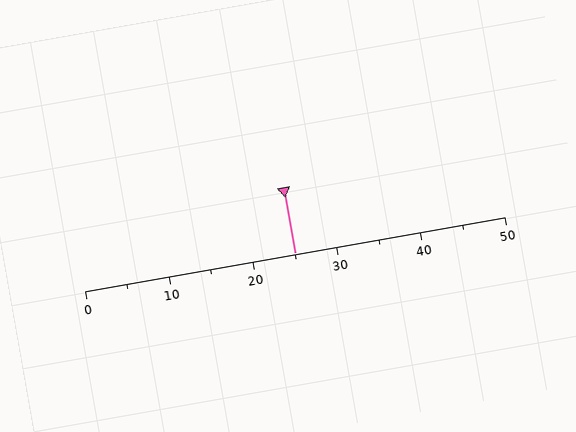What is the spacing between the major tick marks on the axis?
The major ticks are spaced 10 apart.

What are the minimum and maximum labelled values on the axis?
The axis runs from 0 to 50.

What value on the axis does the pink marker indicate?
The marker indicates approximately 25.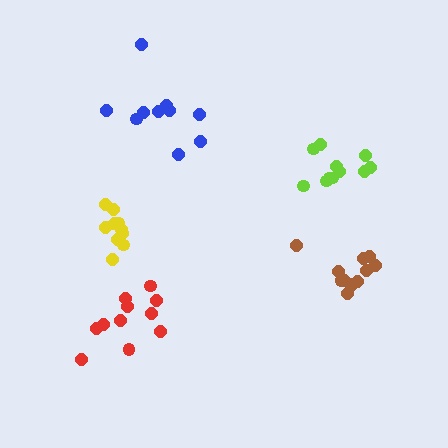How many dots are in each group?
Group 1: 11 dots, Group 2: 10 dots, Group 3: 11 dots, Group 4: 10 dots, Group 5: 11 dots (53 total).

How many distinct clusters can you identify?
There are 5 distinct clusters.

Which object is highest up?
The blue cluster is topmost.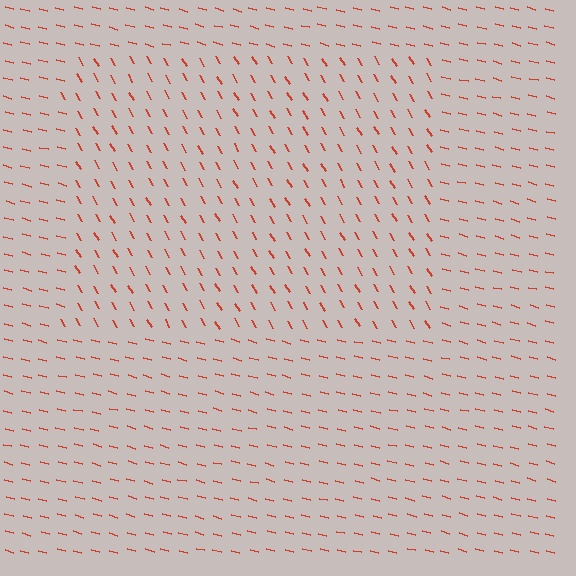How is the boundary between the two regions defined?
The boundary is defined purely by a change in line orientation (approximately 45 degrees difference). All lines are the same color and thickness.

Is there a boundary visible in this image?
Yes, there is a texture boundary formed by a change in line orientation.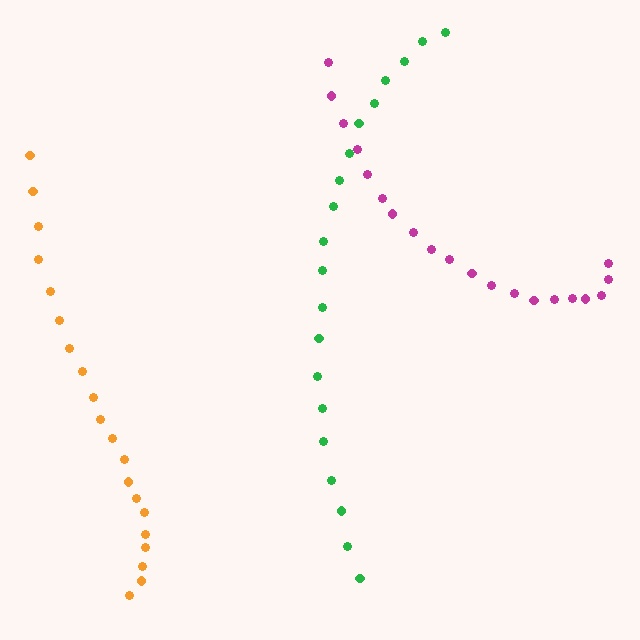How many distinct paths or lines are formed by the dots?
There are 3 distinct paths.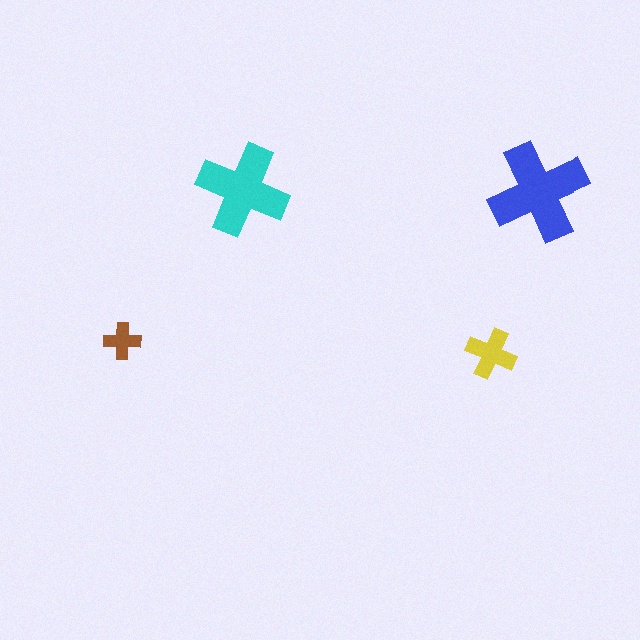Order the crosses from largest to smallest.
the blue one, the cyan one, the yellow one, the brown one.